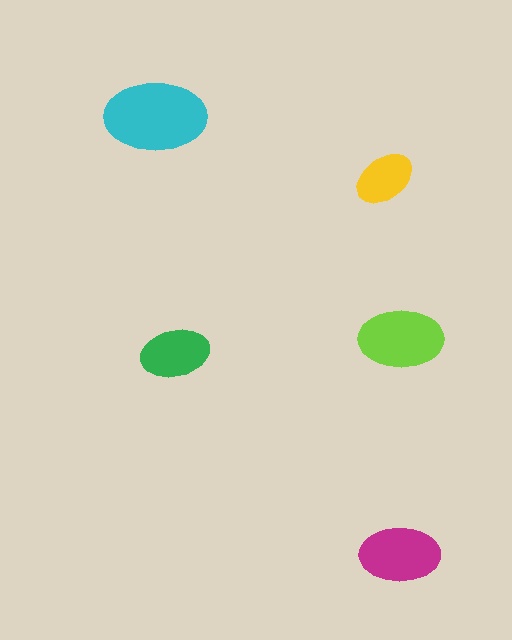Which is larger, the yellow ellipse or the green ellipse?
The green one.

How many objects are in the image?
There are 5 objects in the image.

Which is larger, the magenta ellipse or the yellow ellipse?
The magenta one.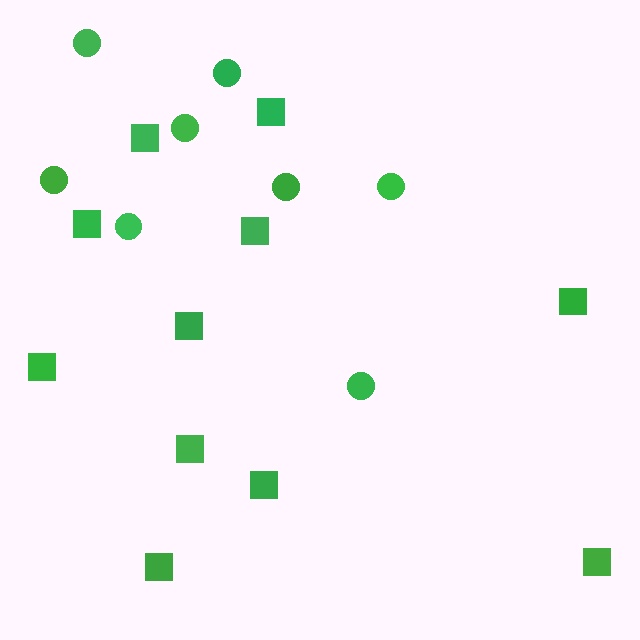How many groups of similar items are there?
There are 2 groups: one group of circles (8) and one group of squares (11).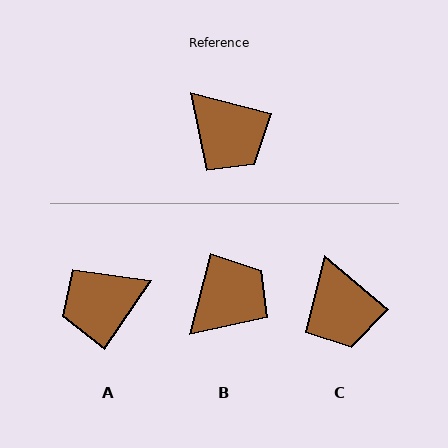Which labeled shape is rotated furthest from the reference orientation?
A, about 109 degrees away.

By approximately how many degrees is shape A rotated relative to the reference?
Approximately 109 degrees clockwise.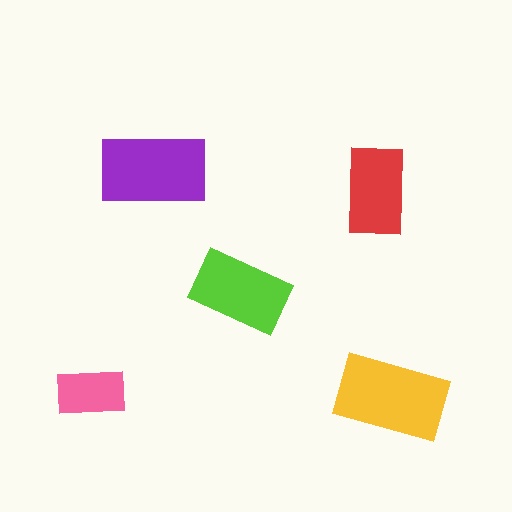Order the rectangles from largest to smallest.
the yellow one, the purple one, the lime one, the red one, the pink one.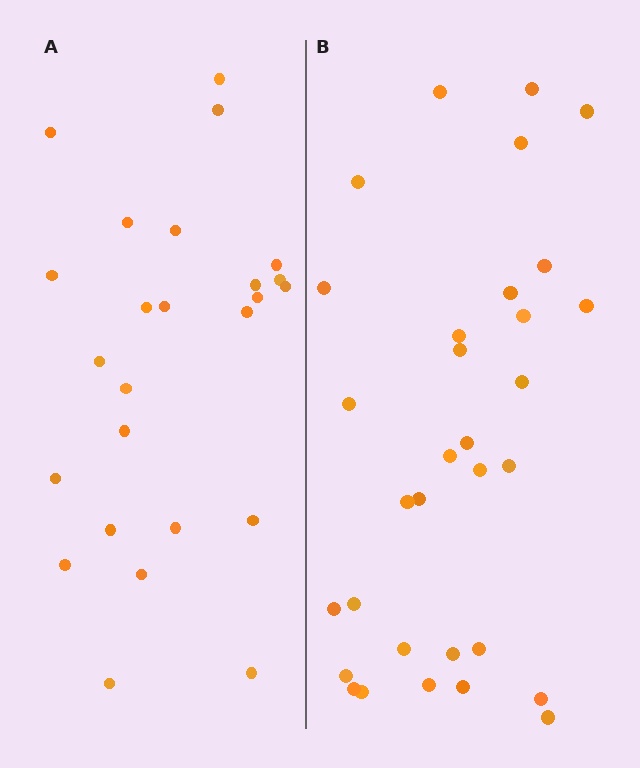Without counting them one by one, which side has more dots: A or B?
Region B (the right region) has more dots.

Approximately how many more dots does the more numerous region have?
Region B has roughly 8 or so more dots than region A.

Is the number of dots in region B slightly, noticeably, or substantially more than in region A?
Region B has noticeably more, but not dramatically so. The ratio is roughly 1.3 to 1.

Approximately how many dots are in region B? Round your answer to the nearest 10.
About 30 dots. (The exact count is 32, which rounds to 30.)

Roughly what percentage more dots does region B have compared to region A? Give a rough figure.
About 30% more.